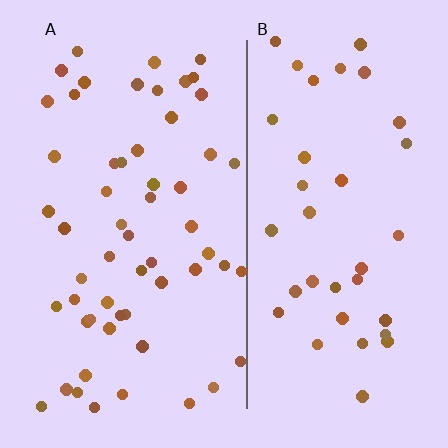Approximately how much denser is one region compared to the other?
Approximately 1.5× — region A over region B.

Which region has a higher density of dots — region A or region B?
A (the left).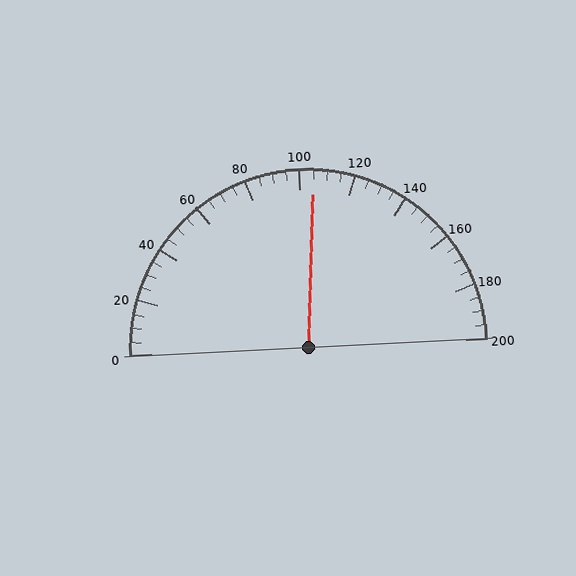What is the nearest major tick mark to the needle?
The nearest major tick mark is 100.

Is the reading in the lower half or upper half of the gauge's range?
The reading is in the upper half of the range (0 to 200).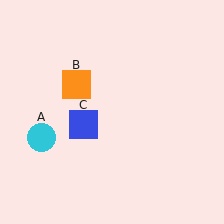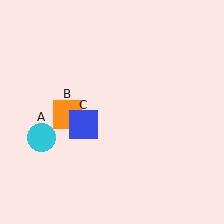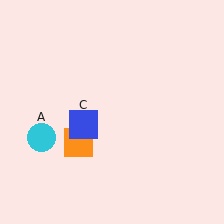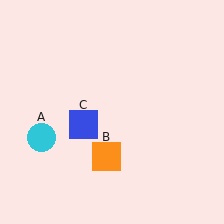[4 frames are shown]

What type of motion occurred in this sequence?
The orange square (object B) rotated counterclockwise around the center of the scene.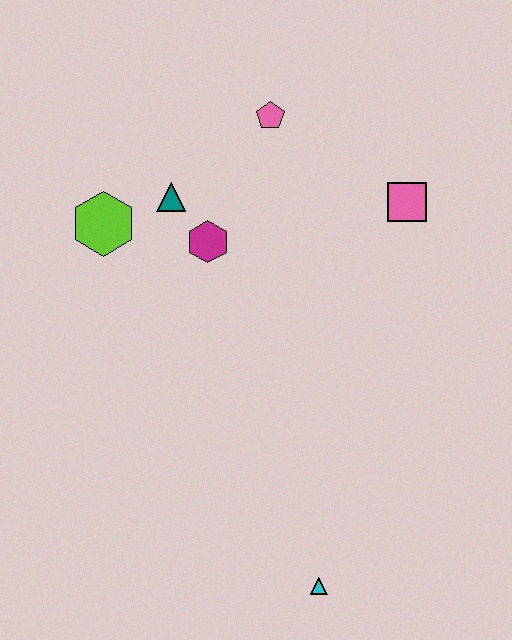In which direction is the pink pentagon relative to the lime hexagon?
The pink pentagon is to the right of the lime hexagon.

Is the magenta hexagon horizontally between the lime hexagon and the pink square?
Yes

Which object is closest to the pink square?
The pink pentagon is closest to the pink square.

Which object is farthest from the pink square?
The cyan triangle is farthest from the pink square.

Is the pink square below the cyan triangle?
No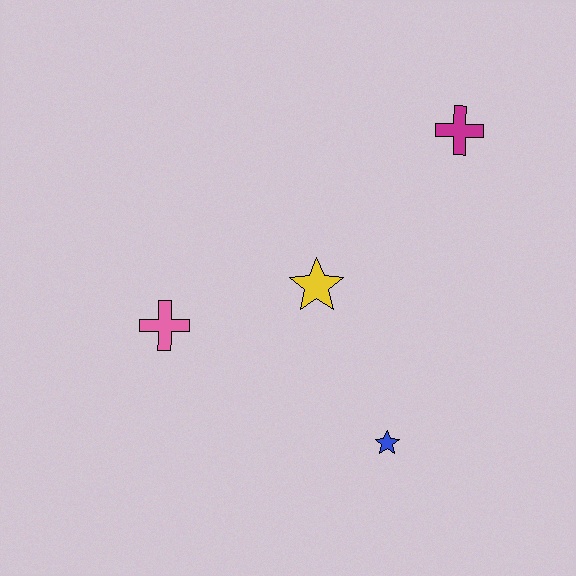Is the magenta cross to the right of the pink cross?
Yes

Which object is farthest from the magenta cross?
The pink cross is farthest from the magenta cross.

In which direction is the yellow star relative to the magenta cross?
The yellow star is below the magenta cross.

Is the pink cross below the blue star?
No